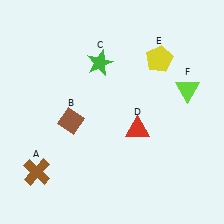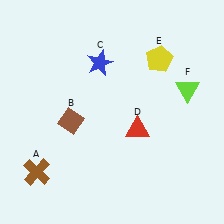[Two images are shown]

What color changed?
The star (C) changed from green in Image 1 to blue in Image 2.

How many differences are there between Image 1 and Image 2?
There is 1 difference between the two images.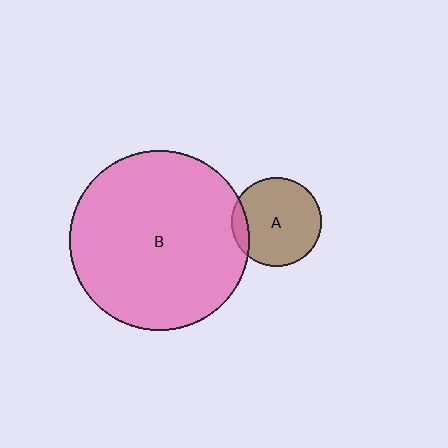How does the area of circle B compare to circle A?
Approximately 4.1 times.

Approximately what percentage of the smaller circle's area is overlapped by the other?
Approximately 10%.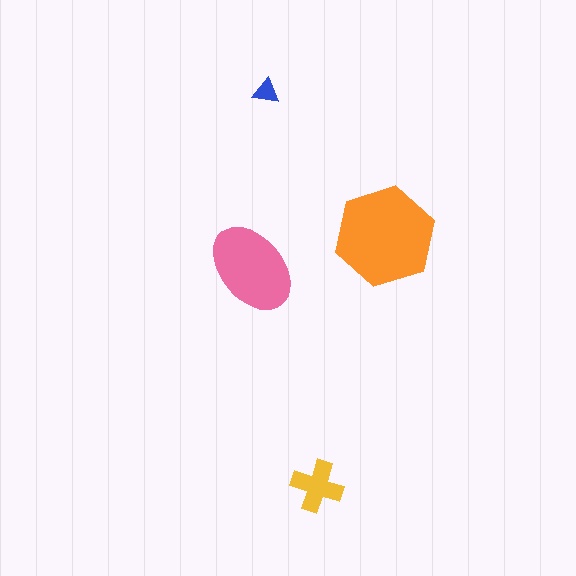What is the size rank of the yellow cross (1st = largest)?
3rd.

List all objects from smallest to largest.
The blue triangle, the yellow cross, the pink ellipse, the orange hexagon.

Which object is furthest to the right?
The orange hexagon is rightmost.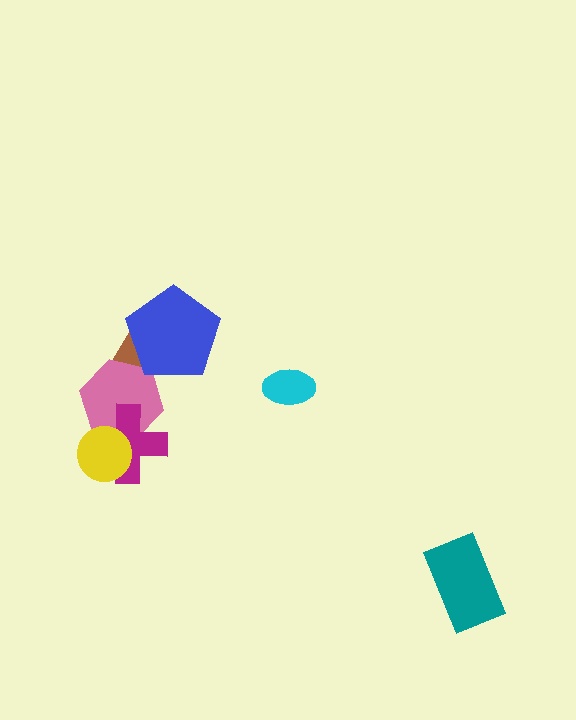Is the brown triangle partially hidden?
Yes, it is partially covered by another shape.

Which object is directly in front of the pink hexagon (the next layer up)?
The magenta cross is directly in front of the pink hexagon.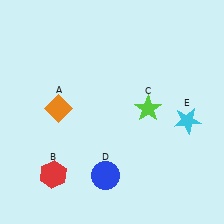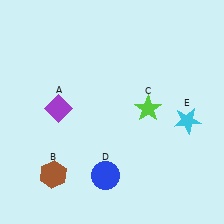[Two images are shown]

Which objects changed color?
A changed from orange to purple. B changed from red to brown.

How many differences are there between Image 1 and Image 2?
There are 2 differences between the two images.